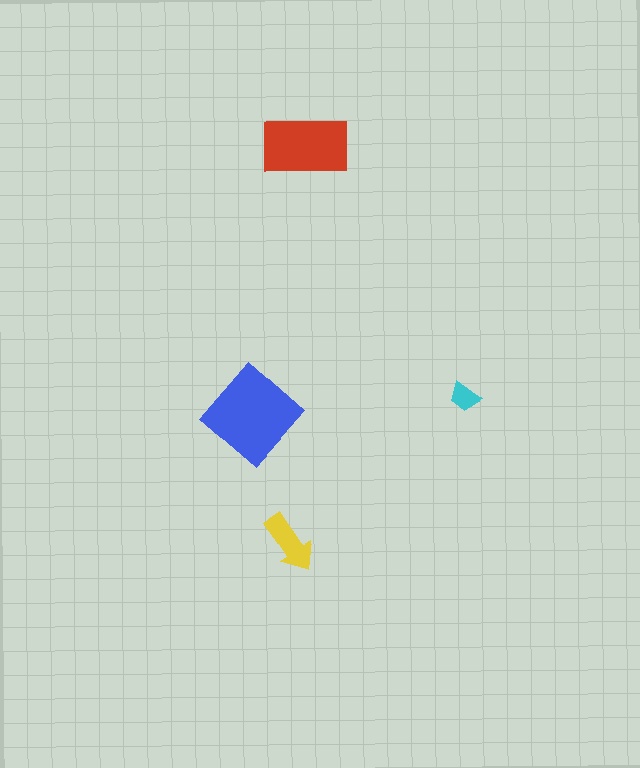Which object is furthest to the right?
The cyan trapezoid is rightmost.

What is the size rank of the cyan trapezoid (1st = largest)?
4th.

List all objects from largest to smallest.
The blue diamond, the red rectangle, the yellow arrow, the cyan trapezoid.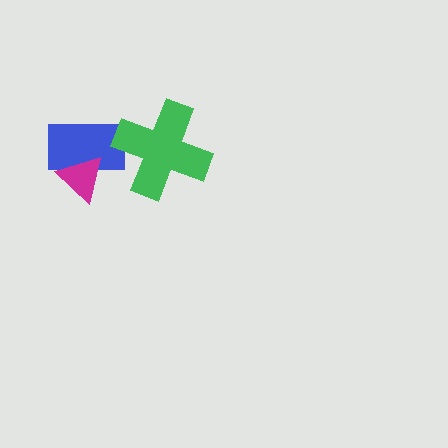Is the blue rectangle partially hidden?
Yes, it is partially covered by another shape.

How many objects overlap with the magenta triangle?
1 object overlaps with the magenta triangle.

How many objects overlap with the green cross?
1 object overlaps with the green cross.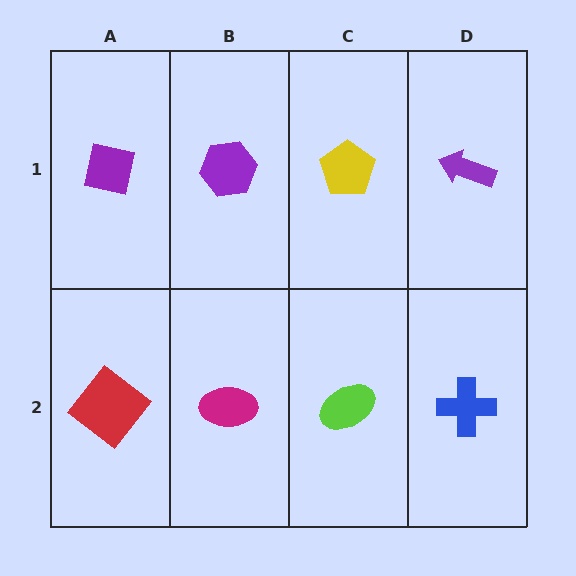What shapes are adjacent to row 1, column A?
A red diamond (row 2, column A), a purple hexagon (row 1, column B).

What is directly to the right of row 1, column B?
A yellow pentagon.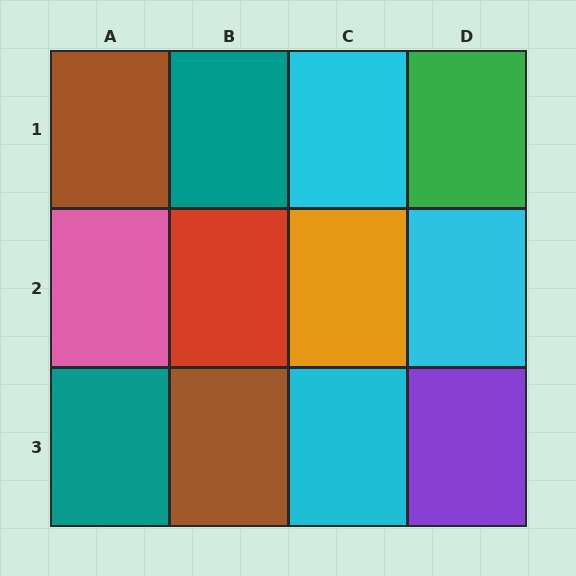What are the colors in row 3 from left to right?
Teal, brown, cyan, purple.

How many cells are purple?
1 cell is purple.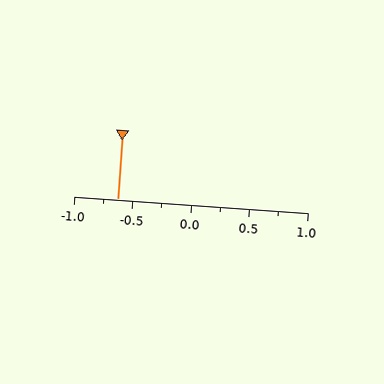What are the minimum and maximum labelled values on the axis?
The axis runs from -1.0 to 1.0.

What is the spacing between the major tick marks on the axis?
The major ticks are spaced 0.5 apart.